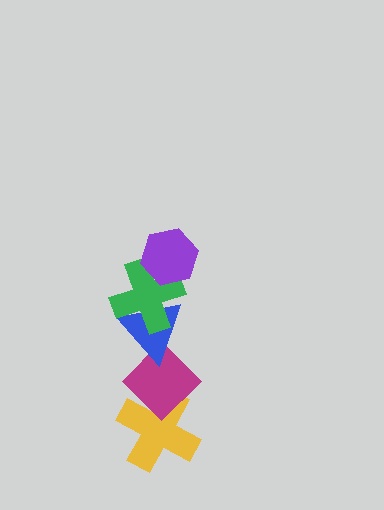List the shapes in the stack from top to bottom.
From top to bottom: the purple hexagon, the green cross, the blue triangle, the magenta diamond, the yellow cross.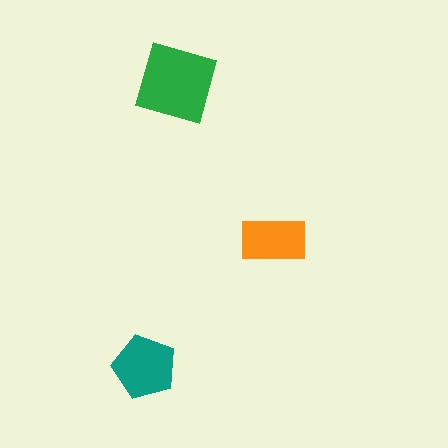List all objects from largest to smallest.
The green square, the teal pentagon, the orange rectangle.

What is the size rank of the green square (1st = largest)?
1st.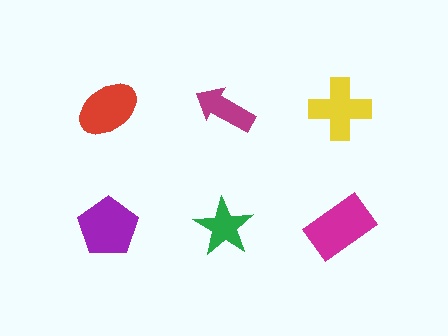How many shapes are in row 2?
3 shapes.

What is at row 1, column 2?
A magenta arrow.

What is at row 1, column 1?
A red ellipse.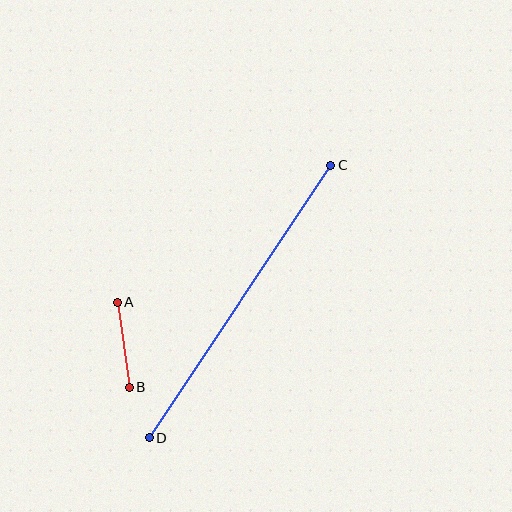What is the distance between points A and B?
The distance is approximately 86 pixels.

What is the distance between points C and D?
The distance is approximately 328 pixels.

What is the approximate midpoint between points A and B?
The midpoint is at approximately (123, 345) pixels.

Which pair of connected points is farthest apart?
Points C and D are farthest apart.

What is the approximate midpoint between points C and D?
The midpoint is at approximately (240, 302) pixels.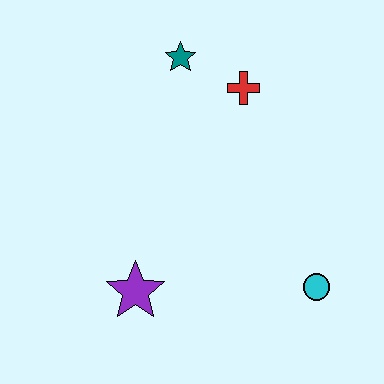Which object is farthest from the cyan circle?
The teal star is farthest from the cyan circle.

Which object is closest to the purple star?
The cyan circle is closest to the purple star.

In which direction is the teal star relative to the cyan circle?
The teal star is above the cyan circle.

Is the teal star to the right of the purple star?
Yes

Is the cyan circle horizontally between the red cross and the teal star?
No